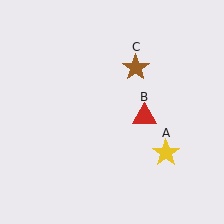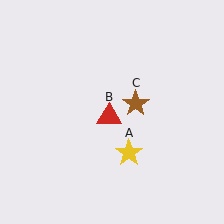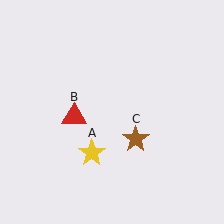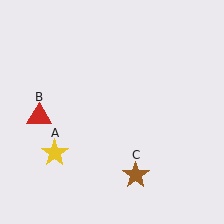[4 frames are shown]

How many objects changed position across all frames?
3 objects changed position: yellow star (object A), red triangle (object B), brown star (object C).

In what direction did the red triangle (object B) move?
The red triangle (object B) moved left.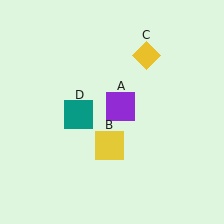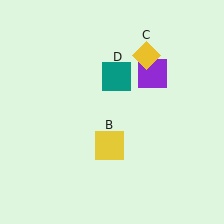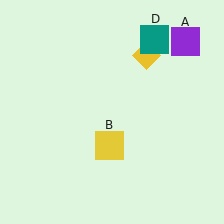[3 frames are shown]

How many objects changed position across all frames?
2 objects changed position: purple square (object A), teal square (object D).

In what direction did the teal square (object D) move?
The teal square (object D) moved up and to the right.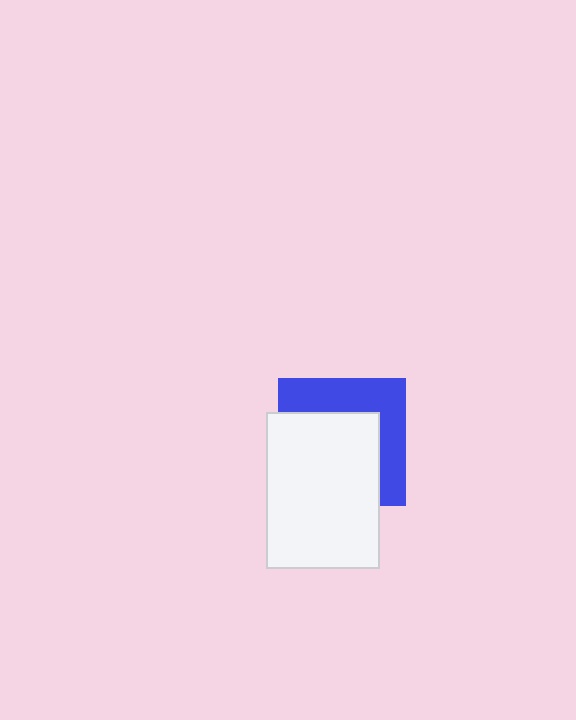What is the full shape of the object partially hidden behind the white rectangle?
The partially hidden object is a blue square.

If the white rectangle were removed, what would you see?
You would see the complete blue square.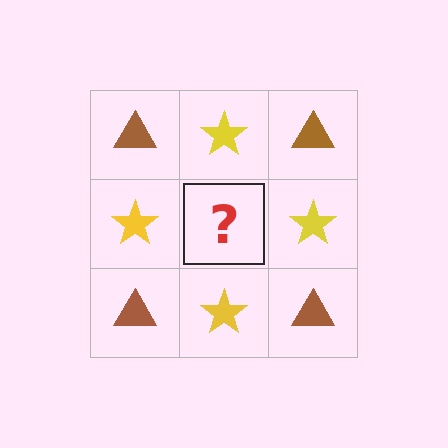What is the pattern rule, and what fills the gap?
The rule is that it alternates brown triangle and yellow star in a checkerboard pattern. The gap should be filled with a brown triangle.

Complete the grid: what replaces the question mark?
The question mark should be replaced with a brown triangle.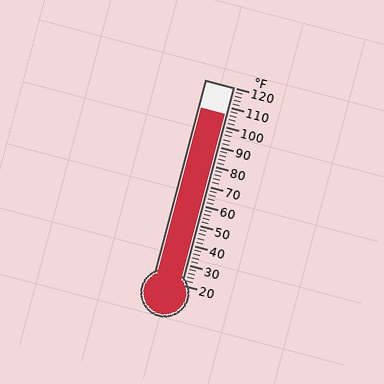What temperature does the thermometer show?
The thermometer shows approximately 106°F.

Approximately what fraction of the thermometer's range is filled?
The thermometer is filled to approximately 85% of its range.